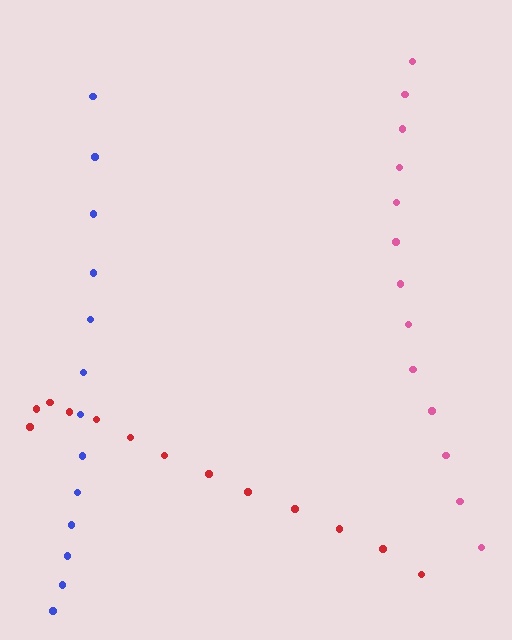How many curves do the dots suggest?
There are 3 distinct paths.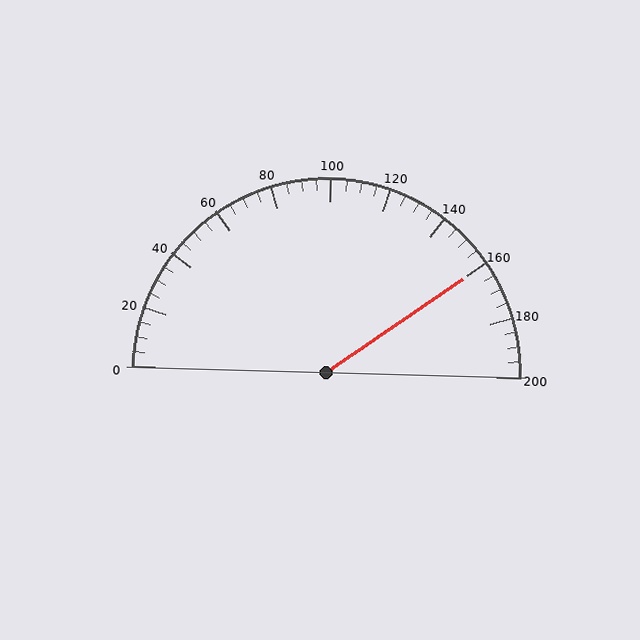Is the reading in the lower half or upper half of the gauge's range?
The reading is in the upper half of the range (0 to 200).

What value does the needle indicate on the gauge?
The needle indicates approximately 160.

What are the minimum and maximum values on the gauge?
The gauge ranges from 0 to 200.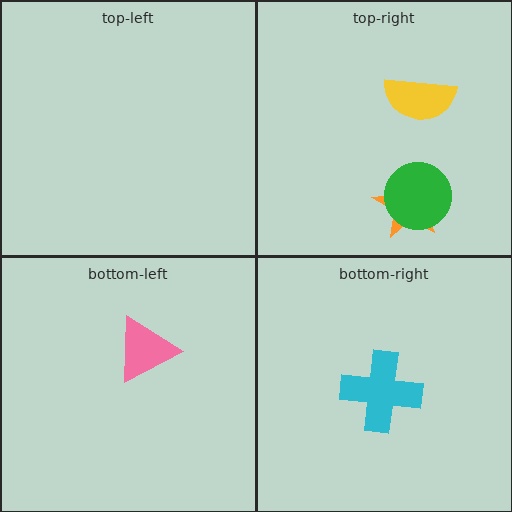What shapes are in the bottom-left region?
The pink triangle.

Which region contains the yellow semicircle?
The top-right region.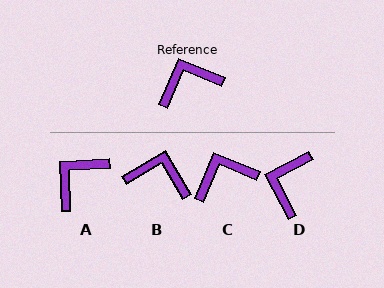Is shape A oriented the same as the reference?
No, it is off by about 25 degrees.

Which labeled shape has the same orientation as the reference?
C.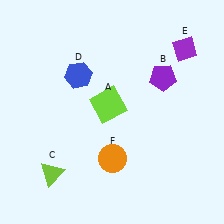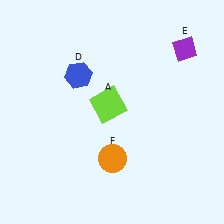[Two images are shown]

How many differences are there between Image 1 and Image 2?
There are 2 differences between the two images.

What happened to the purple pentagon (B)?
The purple pentagon (B) was removed in Image 2. It was in the top-right area of Image 1.